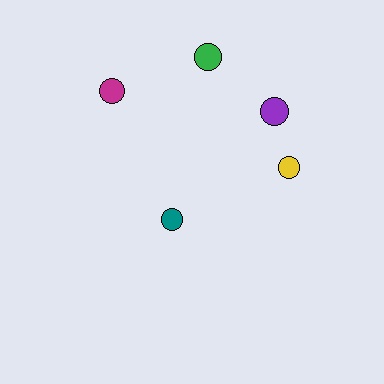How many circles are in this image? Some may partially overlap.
There are 5 circles.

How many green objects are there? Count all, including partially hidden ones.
There is 1 green object.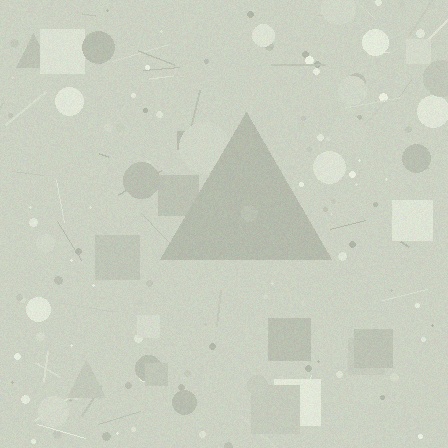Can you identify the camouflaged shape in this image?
The camouflaged shape is a triangle.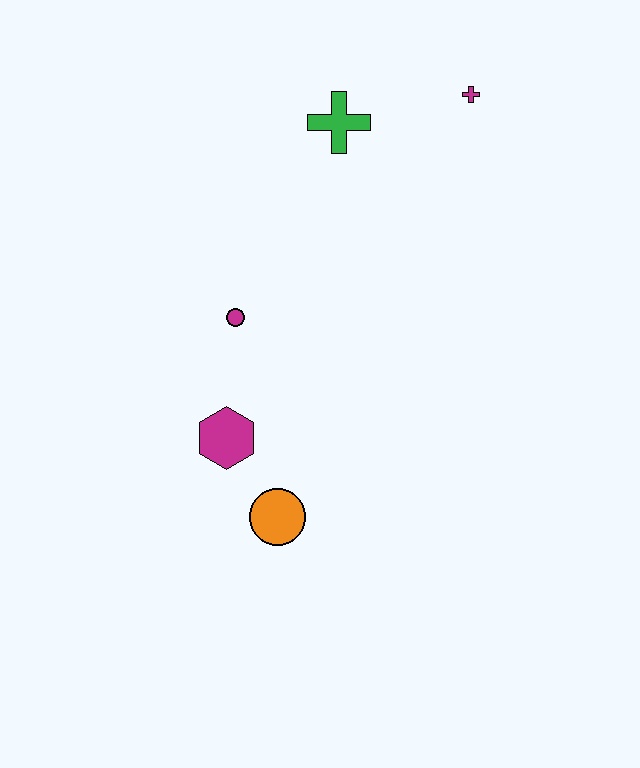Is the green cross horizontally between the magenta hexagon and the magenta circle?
No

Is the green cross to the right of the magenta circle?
Yes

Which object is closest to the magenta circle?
The magenta hexagon is closest to the magenta circle.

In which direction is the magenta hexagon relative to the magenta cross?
The magenta hexagon is below the magenta cross.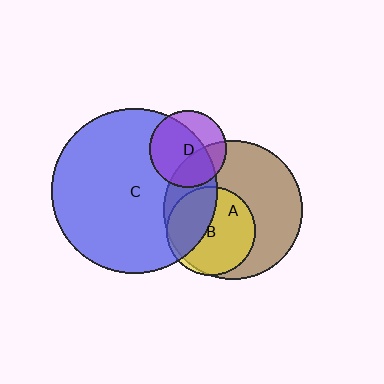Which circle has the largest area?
Circle C (blue).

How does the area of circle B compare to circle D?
Approximately 1.3 times.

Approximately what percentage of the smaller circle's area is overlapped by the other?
Approximately 70%.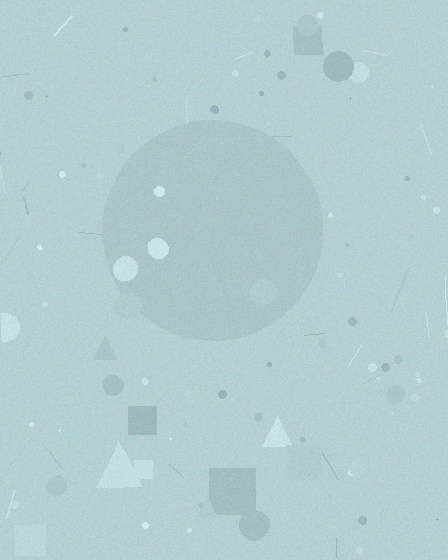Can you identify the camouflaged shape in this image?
The camouflaged shape is a circle.